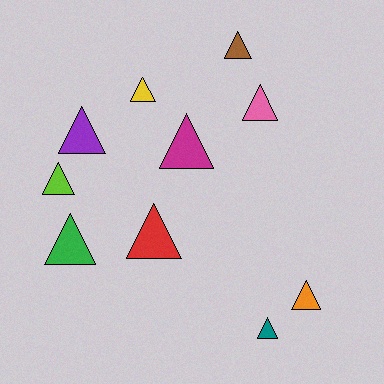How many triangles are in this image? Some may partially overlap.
There are 10 triangles.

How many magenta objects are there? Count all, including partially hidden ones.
There is 1 magenta object.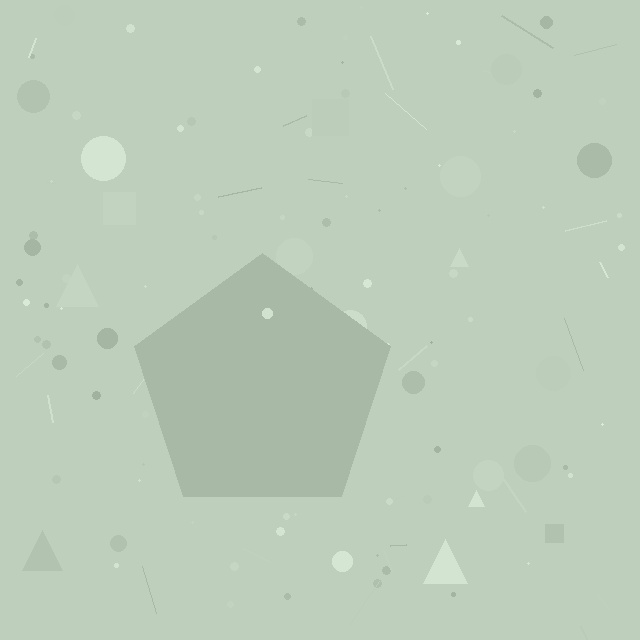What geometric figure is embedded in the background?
A pentagon is embedded in the background.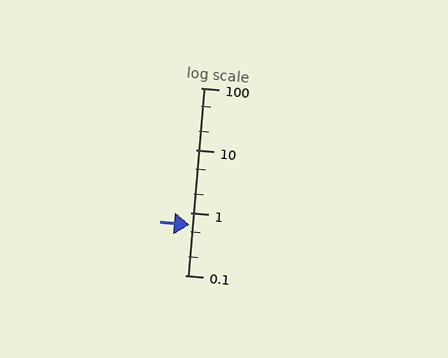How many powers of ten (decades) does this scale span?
The scale spans 3 decades, from 0.1 to 100.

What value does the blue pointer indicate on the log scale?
The pointer indicates approximately 0.65.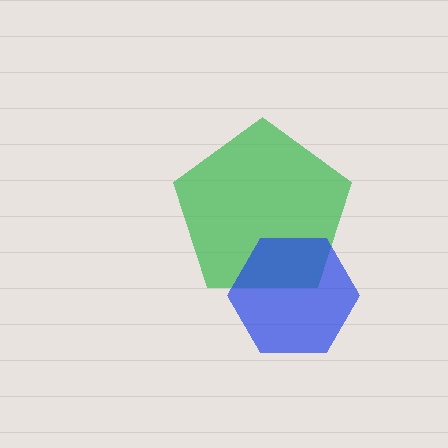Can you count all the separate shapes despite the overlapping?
Yes, there are 2 separate shapes.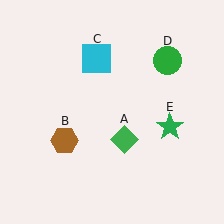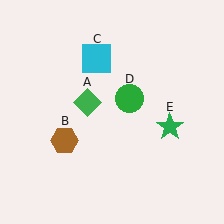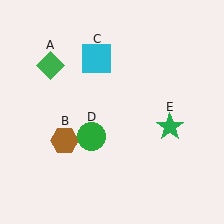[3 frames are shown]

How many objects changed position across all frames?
2 objects changed position: green diamond (object A), green circle (object D).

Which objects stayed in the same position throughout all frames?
Brown hexagon (object B) and cyan square (object C) and green star (object E) remained stationary.